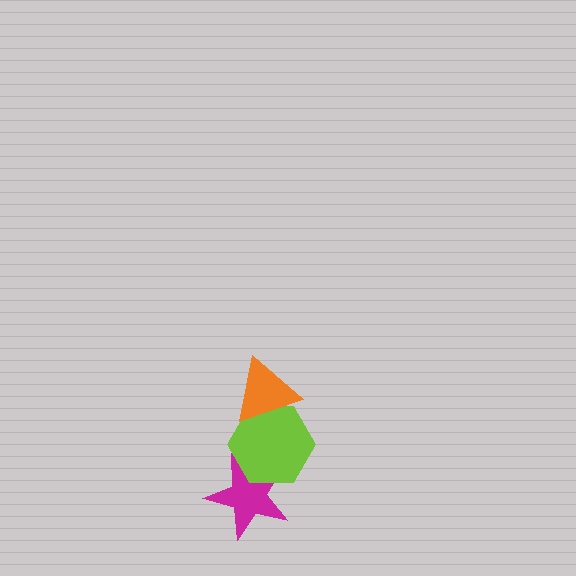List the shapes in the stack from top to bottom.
From top to bottom: the orange triangle, the lime hexagon, the magenta star.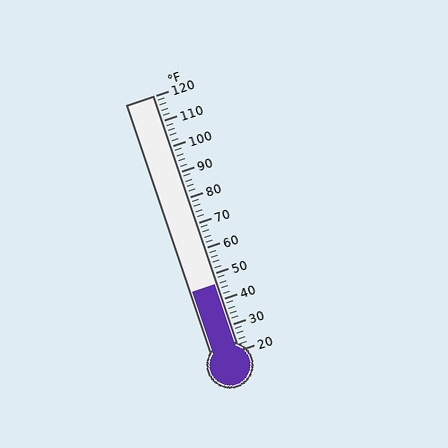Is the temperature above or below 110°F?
The temperature is below 110°F.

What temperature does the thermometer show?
The thermometer shows approximately 46°F.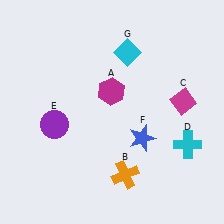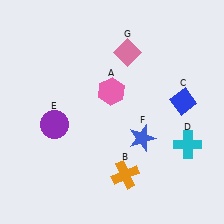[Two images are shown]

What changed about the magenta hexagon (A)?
In Image 1, A is magenta. In Image 2, it changed to pink.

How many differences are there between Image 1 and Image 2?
There are 3 differences between the two images.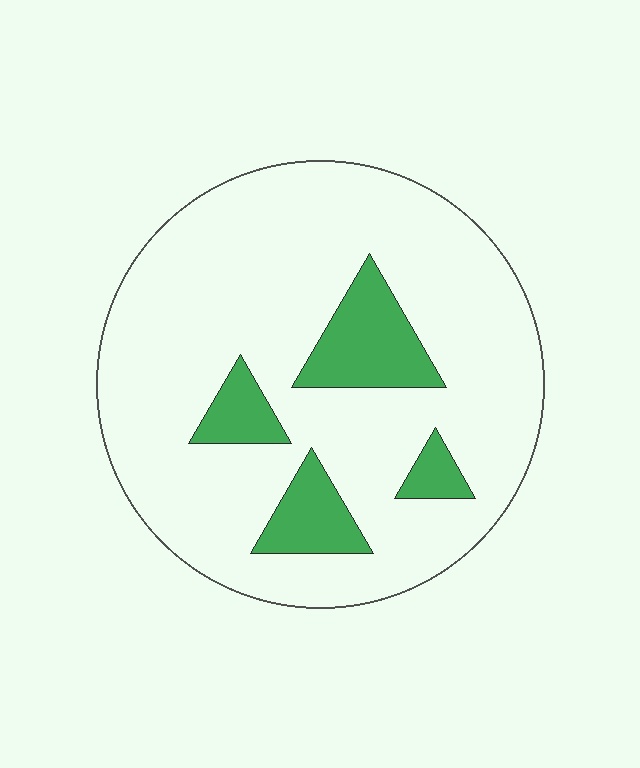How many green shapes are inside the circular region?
4.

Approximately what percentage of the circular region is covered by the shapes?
Approximately 15%.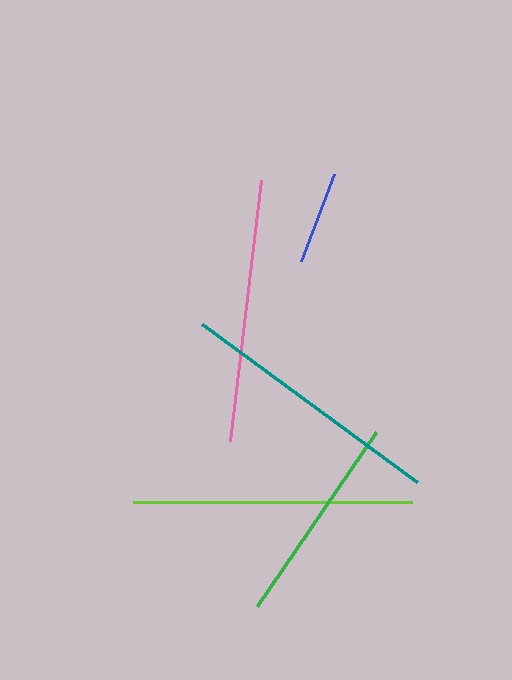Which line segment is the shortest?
The blue line is the shortest at approximately 93 pixels.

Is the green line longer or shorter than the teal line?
The teal line is longer than the green line.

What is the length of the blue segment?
The blue segment is approximately 93 pixels long.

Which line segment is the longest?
The lime line is the longest at approximately 280 pixels.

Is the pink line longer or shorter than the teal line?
The teal line is longer than the pink line.